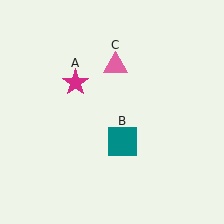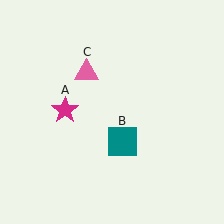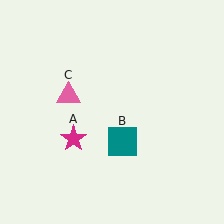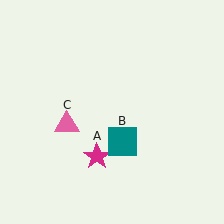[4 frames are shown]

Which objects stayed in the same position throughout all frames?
Teal square (object B) remained stationary.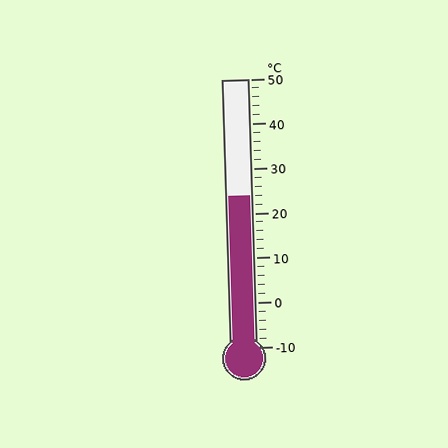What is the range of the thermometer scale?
The thermometer scale ranges from -10°C to 50°C.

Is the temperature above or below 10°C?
The temperature is above 10°C.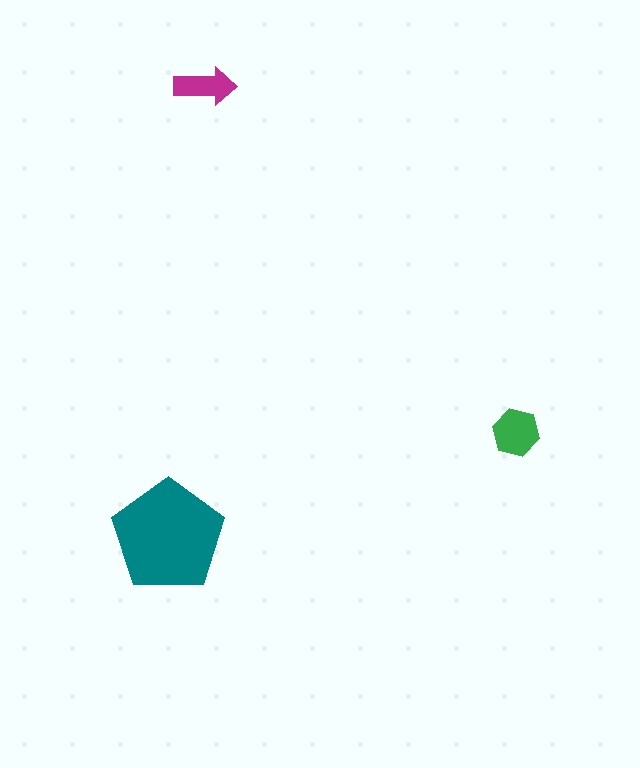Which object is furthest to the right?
The green hexagon is rightmost.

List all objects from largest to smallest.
The teal pentagon, the green hexagon, the magenta arrow.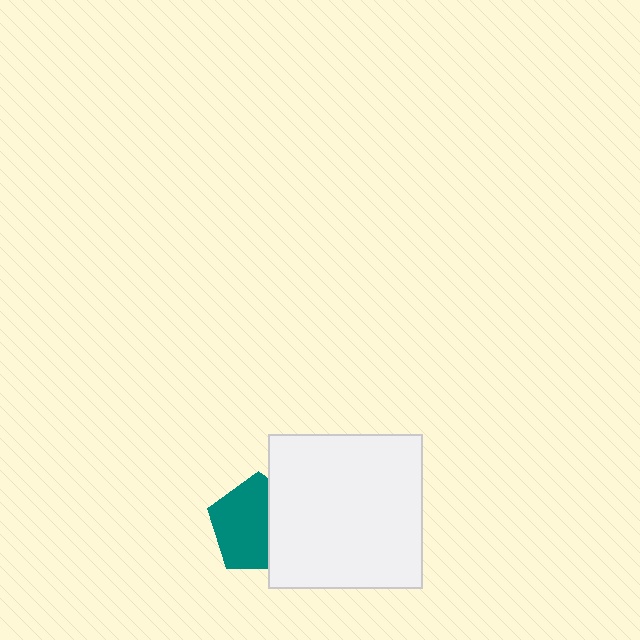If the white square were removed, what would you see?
You would see the complete teal pentagon.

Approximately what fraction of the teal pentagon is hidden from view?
Roughly 38% of the teal pentagon is hidden behind the white square.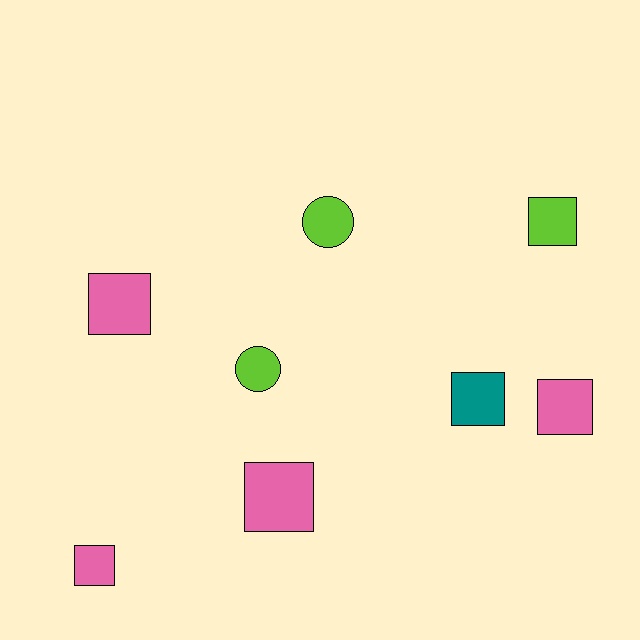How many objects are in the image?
There are 8 objects.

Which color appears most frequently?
Pink, with 4 objects.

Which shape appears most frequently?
Square, with 6 objects.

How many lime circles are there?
There are 2 lime circles.